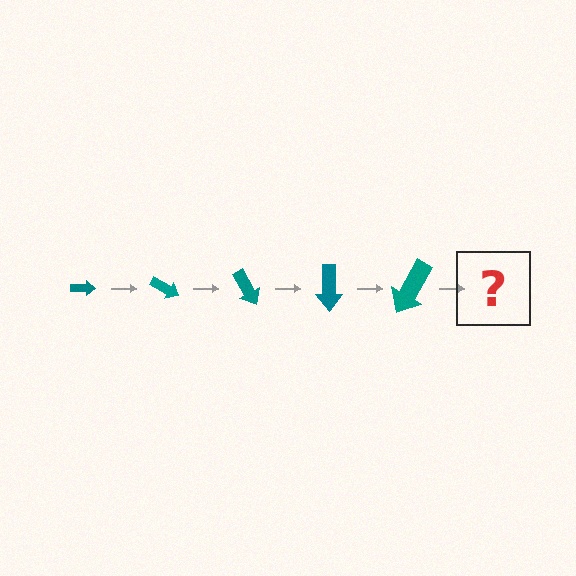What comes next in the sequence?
The next element should be an arrow, larger than the previous one and rotated 150 degrees from the start.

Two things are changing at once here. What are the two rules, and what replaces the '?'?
The two rules are that the arrow grows larger each step and it rotates 30 degrees each step. The '?' should be an arrow, larger than the previous one and rotated 150 degrees from the start.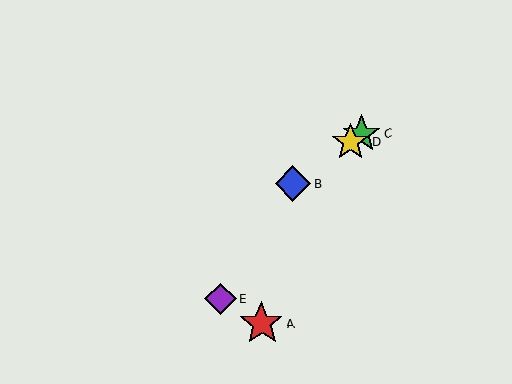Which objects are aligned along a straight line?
Objects B, C, D are aligned along a straight line.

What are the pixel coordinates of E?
Object E is at (221, 299).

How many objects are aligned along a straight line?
3 objects (B, C, D) are aligned along a straight line.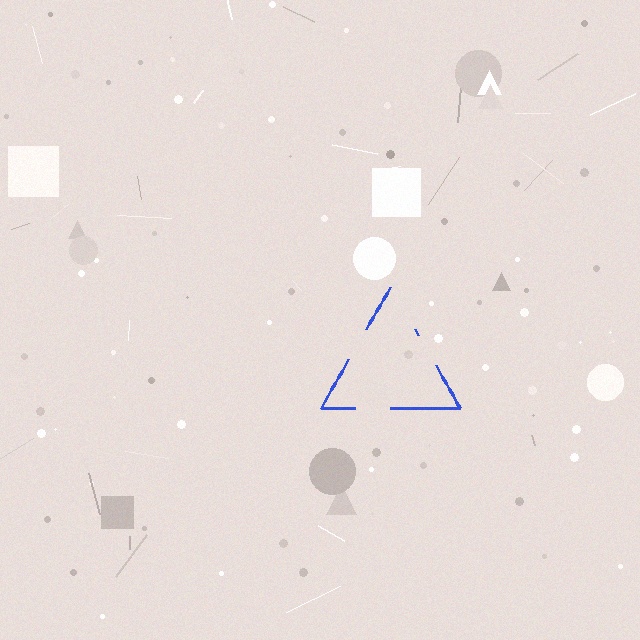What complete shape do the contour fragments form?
The contour fragments form a triangle.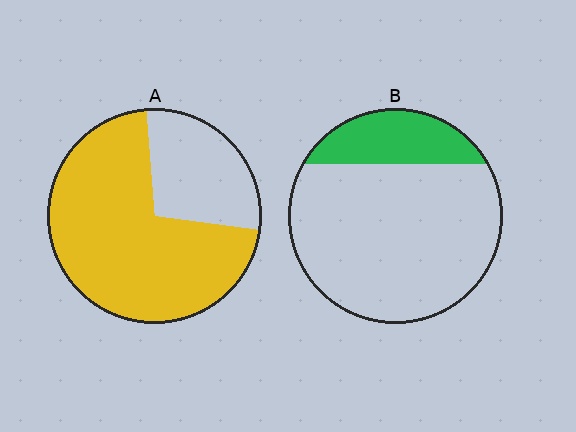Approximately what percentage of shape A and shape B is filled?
A is approximately 70% and B is approximately 20%.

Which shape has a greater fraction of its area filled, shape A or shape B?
Shape A.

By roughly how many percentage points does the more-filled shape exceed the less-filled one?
By roughly 50 percentage points (A over B).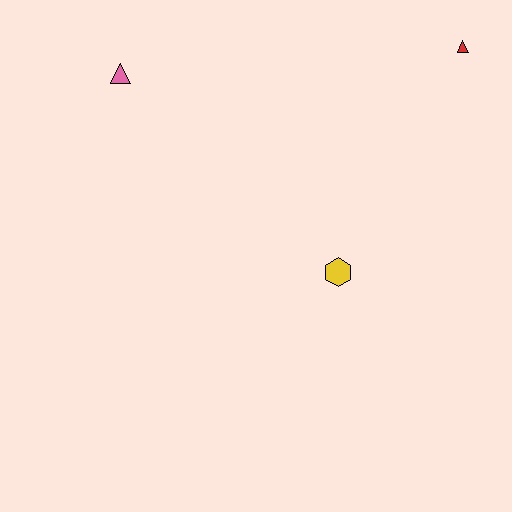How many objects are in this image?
There are 3 objects.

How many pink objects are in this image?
There is 1 pink object.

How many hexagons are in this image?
There is 1 hexagon.